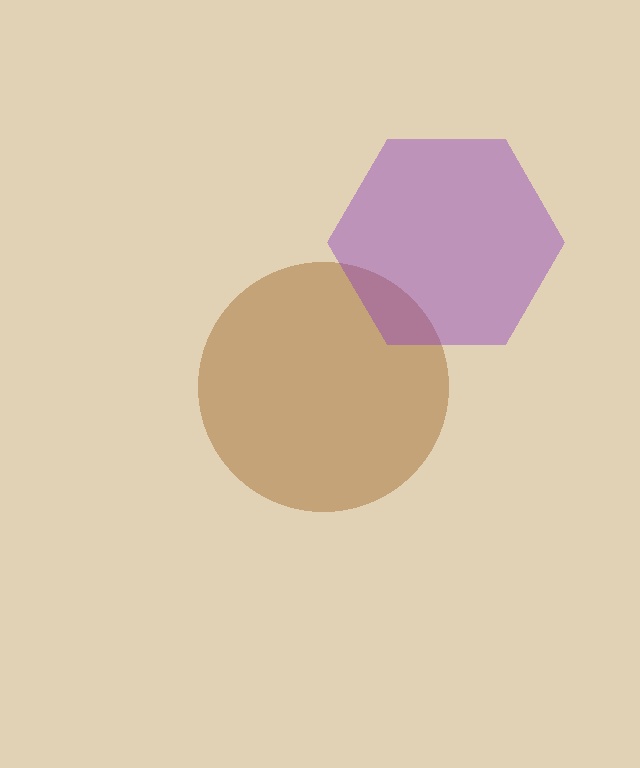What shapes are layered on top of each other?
The layered shapes are: a brown circle, a purple hexagon.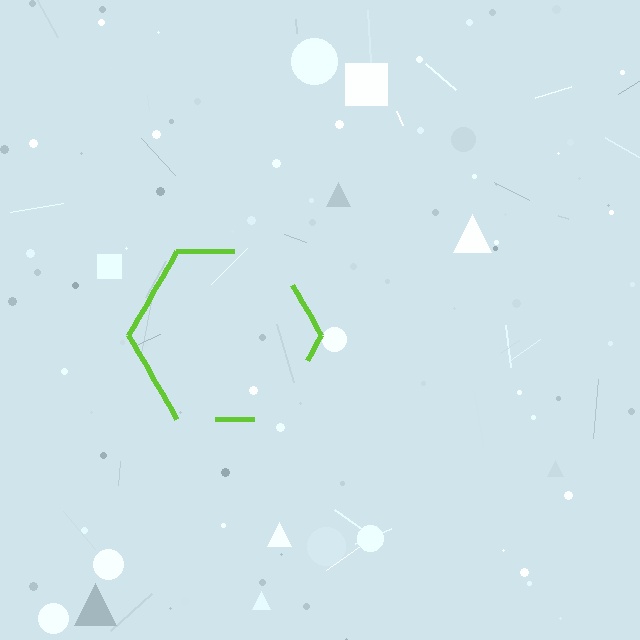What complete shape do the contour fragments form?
The contour fragments form a hexagon.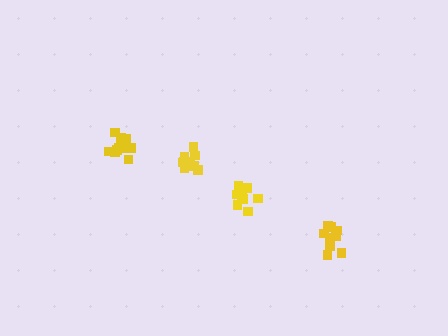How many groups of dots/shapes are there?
There are 4 groups.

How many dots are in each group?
Group 1: 8 dots, Group 2: 10 dots, Group 3: 9 dots, Group 4: 9 dots (36 total).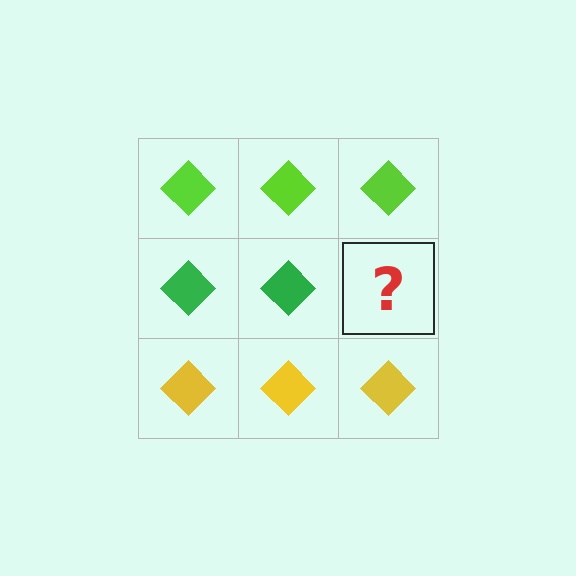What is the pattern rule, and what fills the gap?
The rule is that each row has a consistent color. The gap should be filled with a green diamond.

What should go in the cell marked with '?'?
The missing cell should contain a green diamond.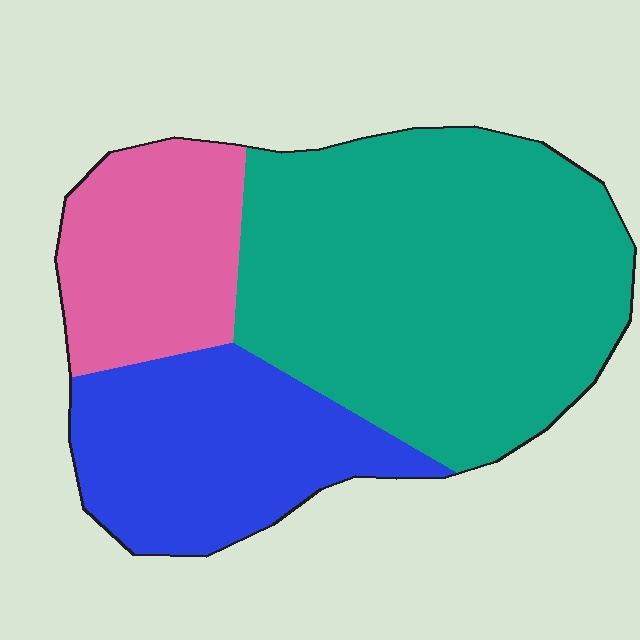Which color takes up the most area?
Teal, at roughly 55%.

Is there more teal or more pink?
Teal.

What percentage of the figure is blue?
Blue takes up between a quarter and a half of the figure.